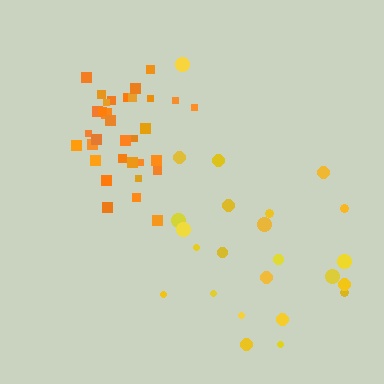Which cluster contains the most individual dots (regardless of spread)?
Orange (33).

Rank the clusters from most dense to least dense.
orange, yellow.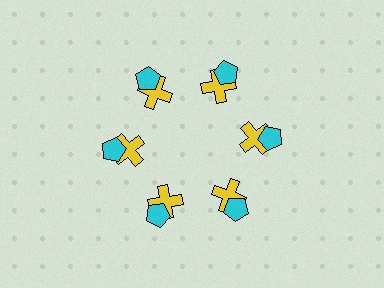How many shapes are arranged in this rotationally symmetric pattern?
There are 12 shapes, arranged in 6 groups of 2.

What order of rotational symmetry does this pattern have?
This pattern has 6-fold rotational symmetry.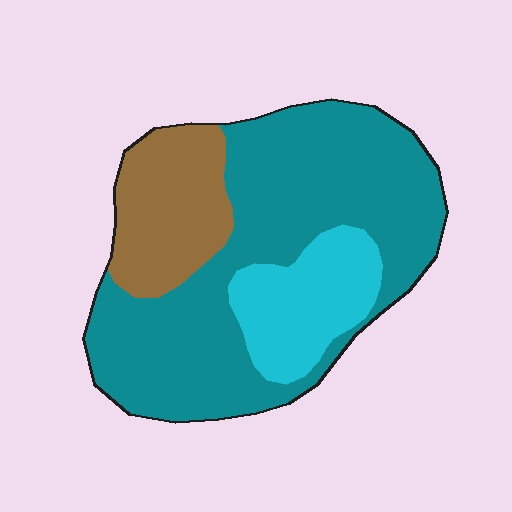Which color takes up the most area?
Teal, at roughly 65%.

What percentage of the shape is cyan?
Cyan takes up less than a quarter of the shape.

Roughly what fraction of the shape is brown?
Brown takes up about one fifth (1/5) of the shape.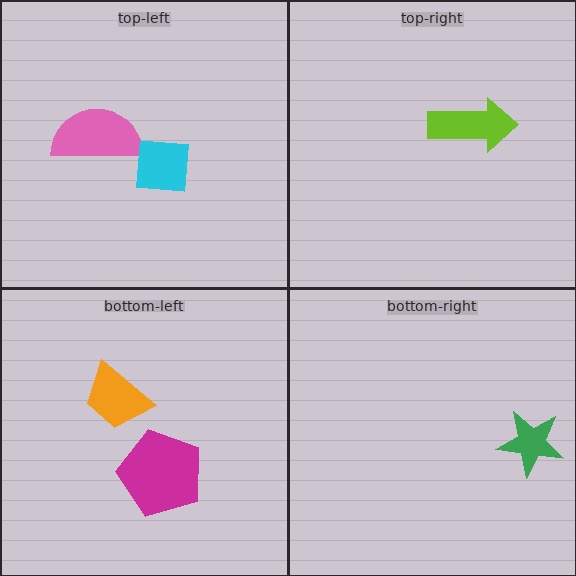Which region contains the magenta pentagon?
The bottom-left region.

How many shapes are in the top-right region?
1.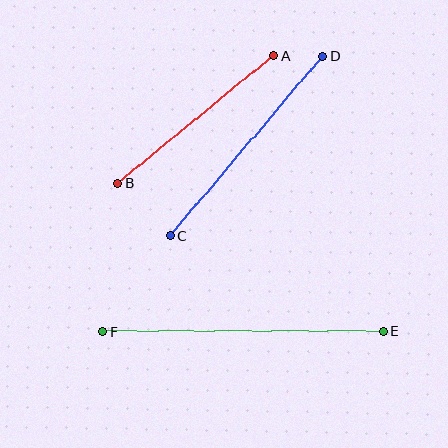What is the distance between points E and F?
The distance is approximately 281 pixels.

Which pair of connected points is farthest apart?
Points E and F are farthest apart.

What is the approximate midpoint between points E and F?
The midpoint is at approximately (243, 331) pixels.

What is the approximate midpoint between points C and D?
The midpoint is at approximately (247, 146) pixels.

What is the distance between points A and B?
The distance is approximately 202 pixels.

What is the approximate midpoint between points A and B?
The midpoint is at approximately (196, 120) pixels.